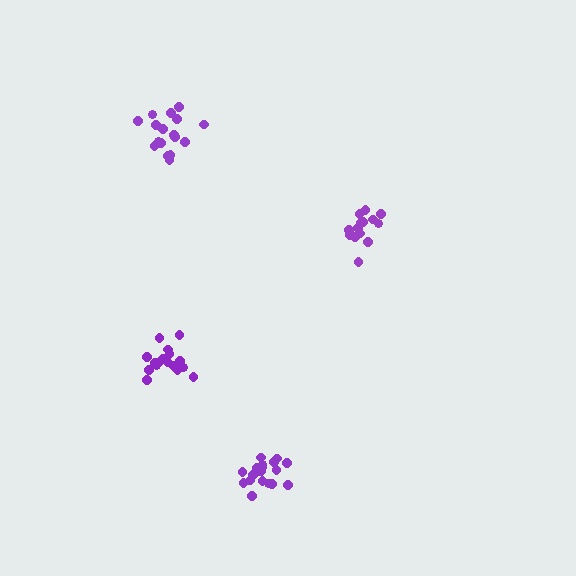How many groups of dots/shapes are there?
There are 4 groups.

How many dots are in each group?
Group 1: 14 dots, Group 2: 18 dots, Group 3: 19 dots, Group 4: 17 dots (68 total).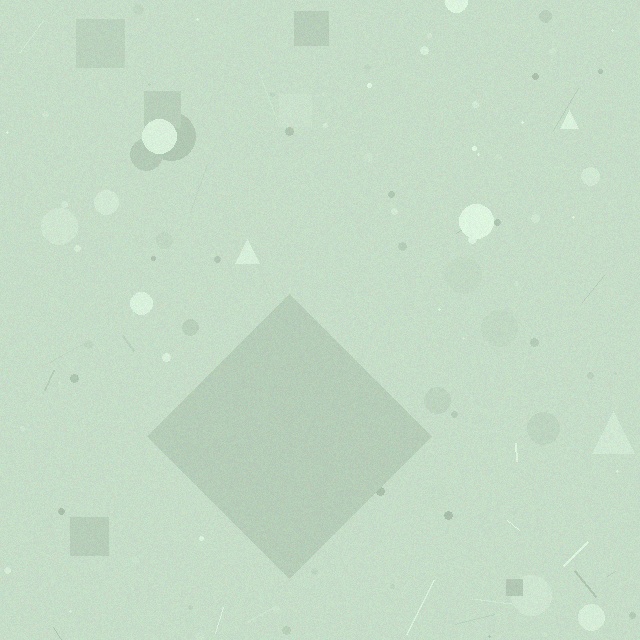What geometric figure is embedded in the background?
A diamond is embedded in the background.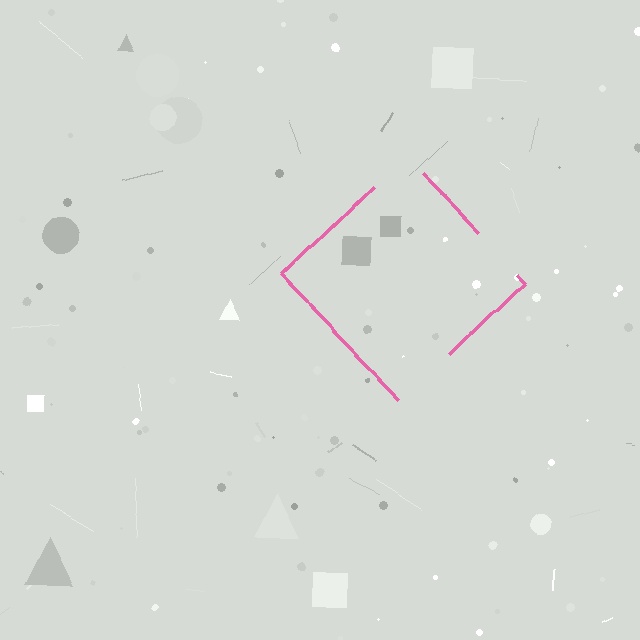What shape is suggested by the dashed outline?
The dashed outline suggests a diamond.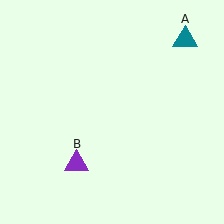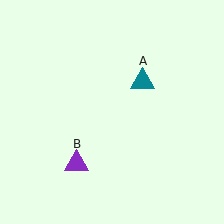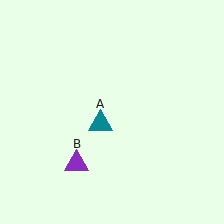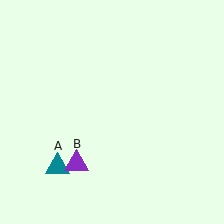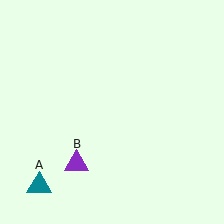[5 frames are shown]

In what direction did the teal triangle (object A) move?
The teal triangle (object A) moved down and to the left.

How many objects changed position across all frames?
1 object changed position: teal triangle (object A).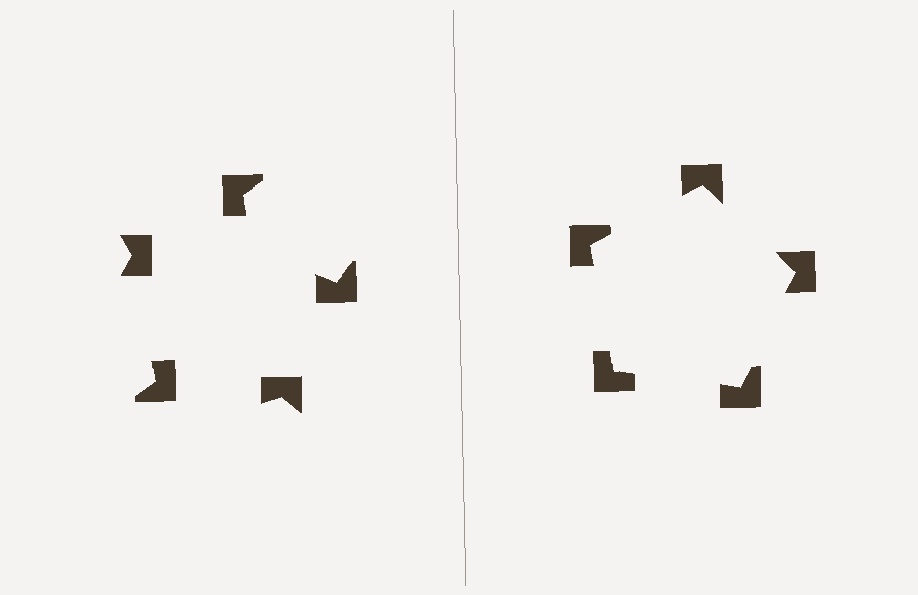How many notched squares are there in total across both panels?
10 — 5 on each side.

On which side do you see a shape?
An illusory pentagon appears on the right side. On the left side the wedge cuts are rotated, so no coherent shape forms.